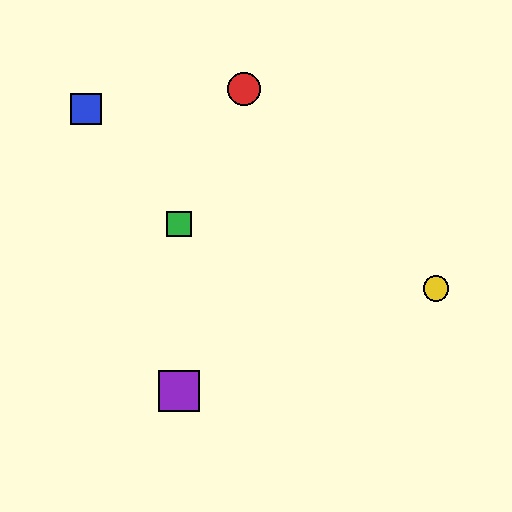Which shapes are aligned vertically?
The green square, the purple square are aligned vertically.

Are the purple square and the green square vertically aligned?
Yes, both are at x≈179.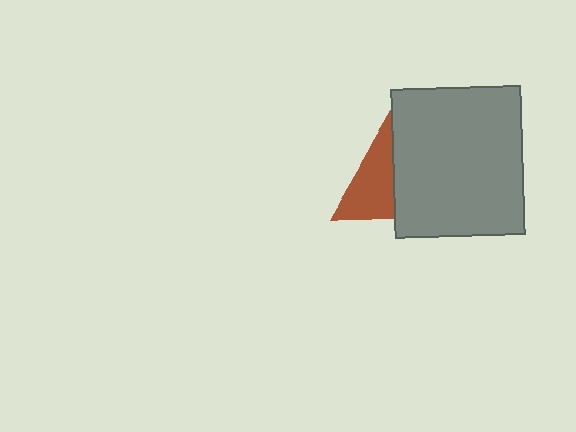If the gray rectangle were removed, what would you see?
You would see the complete brown triangle.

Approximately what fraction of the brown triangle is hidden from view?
Roughly 55% of the brown triangle is hidden behind the gray rectangle.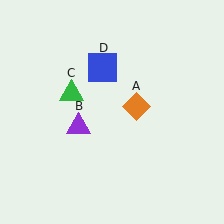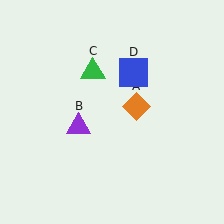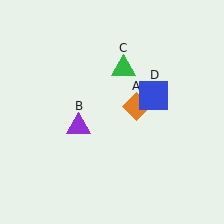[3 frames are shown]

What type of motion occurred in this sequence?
The green triangle (object C), blue square (object D) rotated clockwise around the center of the scene.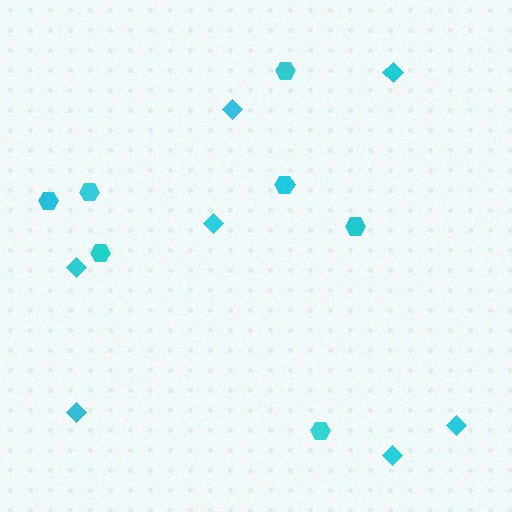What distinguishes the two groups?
There are 2 groups: one group of hexagons (7) and one group of diamonds (7).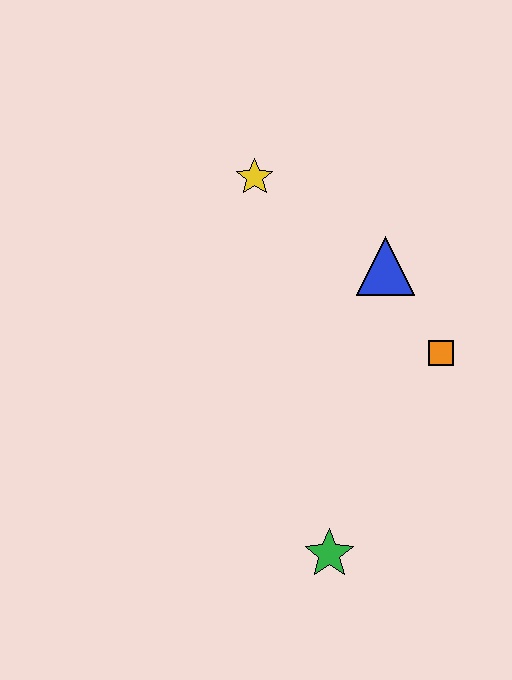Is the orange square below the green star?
No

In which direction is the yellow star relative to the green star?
The yellow star is above the green star.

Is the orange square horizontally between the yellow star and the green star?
No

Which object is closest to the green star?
The orange square is closest to the green star.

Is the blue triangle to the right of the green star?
Yes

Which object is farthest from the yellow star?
The green star is farthest from the yellow star.